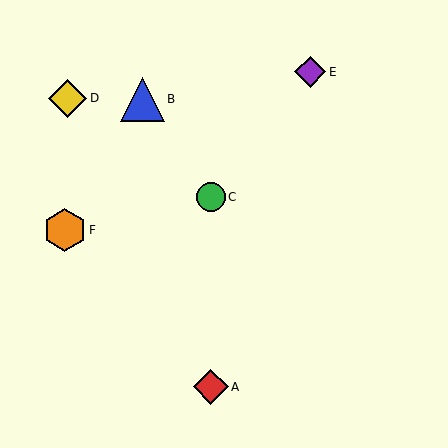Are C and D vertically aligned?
No, C is at x≈211 and D is at x≈67.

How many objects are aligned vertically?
2 objects (A, C) are aligned vertically.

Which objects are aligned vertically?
Objects A, C are aligned vertically.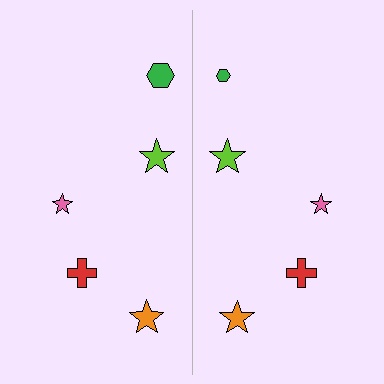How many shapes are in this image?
There are 10 shapes in this image.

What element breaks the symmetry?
The green hexagon on the right side has a different size than its mirror counterpart.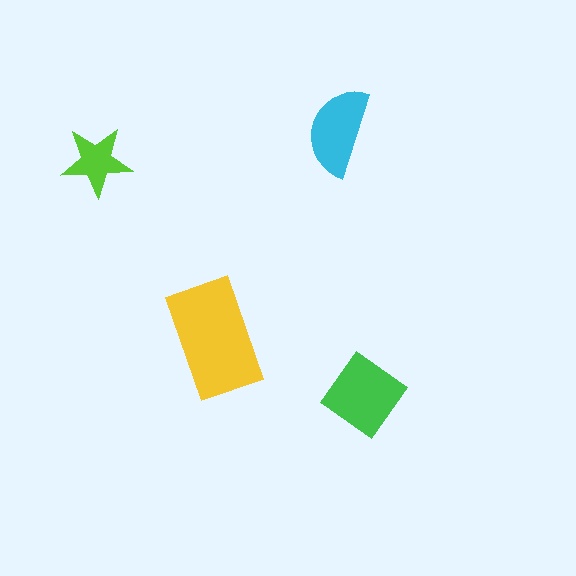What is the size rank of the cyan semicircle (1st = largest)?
3rd.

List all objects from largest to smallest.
The yellow rectangle, the green diamond, the cyan semicircle, the lime star.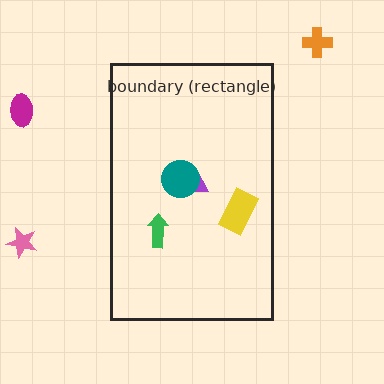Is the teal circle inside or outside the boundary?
Inside.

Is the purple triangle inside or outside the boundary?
Inside.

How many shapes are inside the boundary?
4 inside, 3 outside.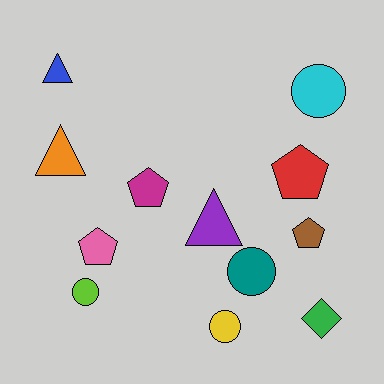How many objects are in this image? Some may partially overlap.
There are 12 objects.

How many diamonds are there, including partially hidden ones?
There is 1 diamond.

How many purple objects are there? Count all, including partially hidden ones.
There is 1 purple object.